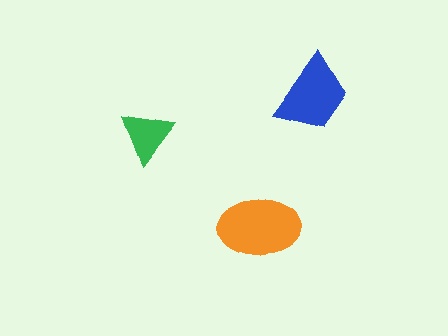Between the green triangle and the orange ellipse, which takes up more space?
The orange ellipse.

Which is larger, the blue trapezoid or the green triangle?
The blue trapezoid.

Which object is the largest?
The orange ellipse.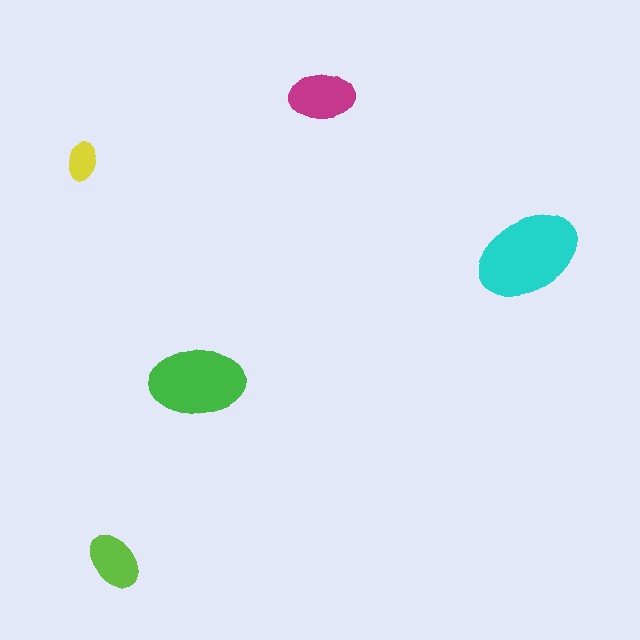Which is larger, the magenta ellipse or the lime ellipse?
The magenta one.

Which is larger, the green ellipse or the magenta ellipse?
The green one.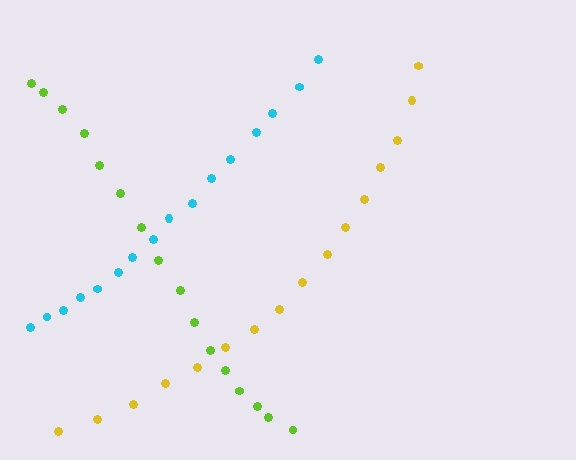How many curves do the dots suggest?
There are 3 distinct paths.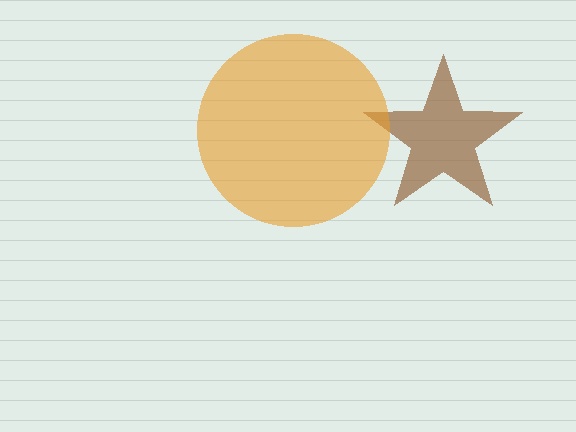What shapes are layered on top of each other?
The layered shapes are: a brown star, an orange circle.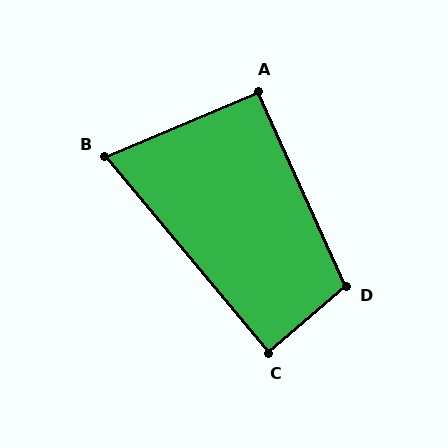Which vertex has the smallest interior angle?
B, at approximately 73 degrees.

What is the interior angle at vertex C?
Approximately 89 degrees (approximately right).